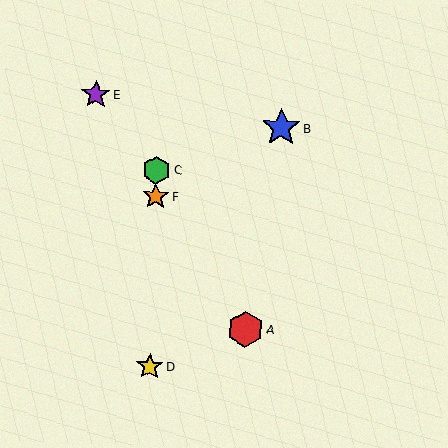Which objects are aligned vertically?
Objects C, D, F are aligned vertically.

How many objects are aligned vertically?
3 objects (C, D, F) are aligned vertically.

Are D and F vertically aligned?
Yes, both are at x≈150.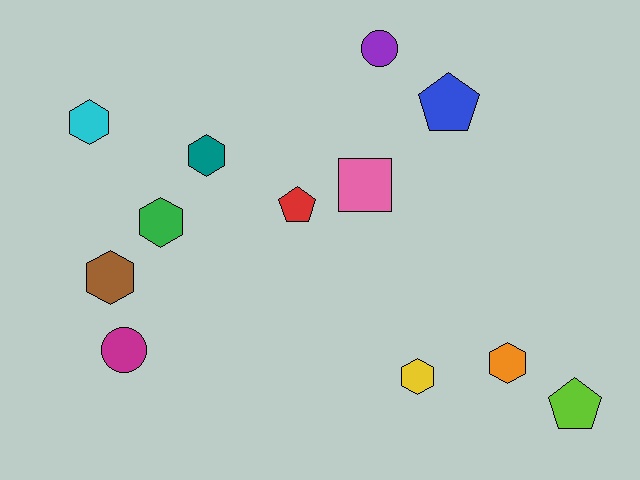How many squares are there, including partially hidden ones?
There is 1 square.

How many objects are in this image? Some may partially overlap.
There are 12 objects.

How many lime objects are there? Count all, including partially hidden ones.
There is 1 lime object.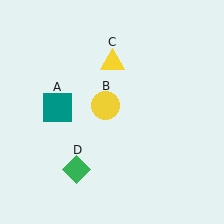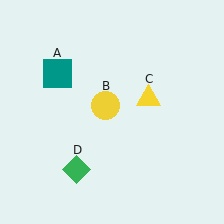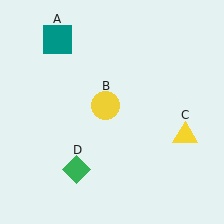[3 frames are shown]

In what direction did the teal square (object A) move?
The teal square (object A) moved up.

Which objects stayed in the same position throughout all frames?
Yellow circle (object B) and green diamond (object D) remained stationary.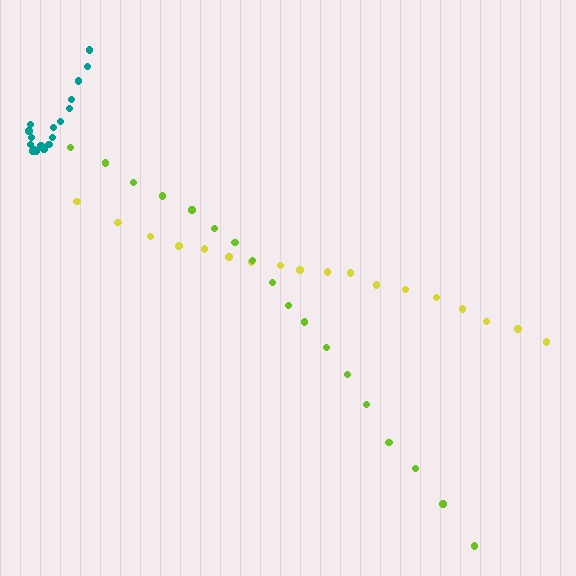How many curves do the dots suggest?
There are 3 distinct paths.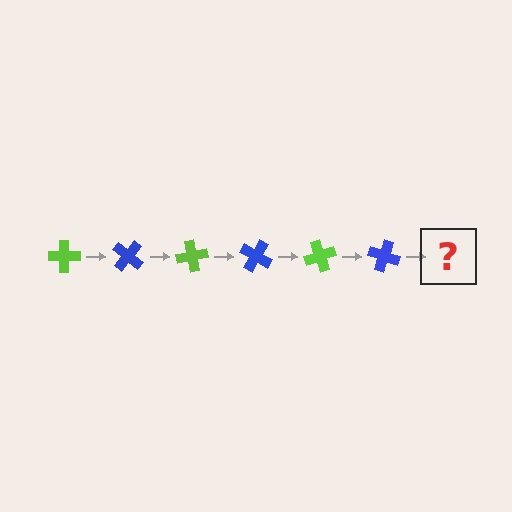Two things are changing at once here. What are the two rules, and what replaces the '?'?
The two rules are that it rotates 40 degrees each step and the color cycles through lime and blue. The '?' should be a lime cross, rotated 240 degrees from the start.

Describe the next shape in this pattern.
It should be a lime cross, rotated 240 degrees from the start.